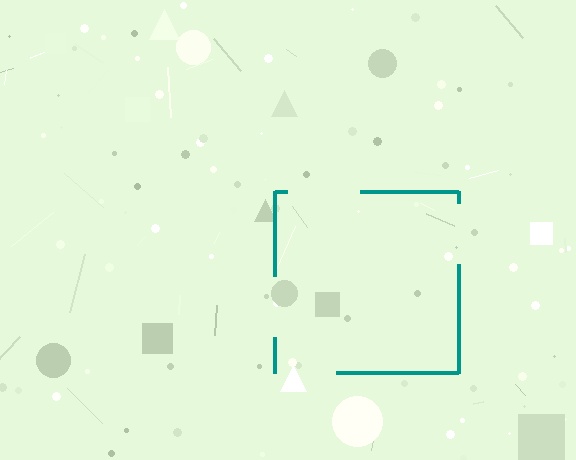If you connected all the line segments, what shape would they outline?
They would outline a square.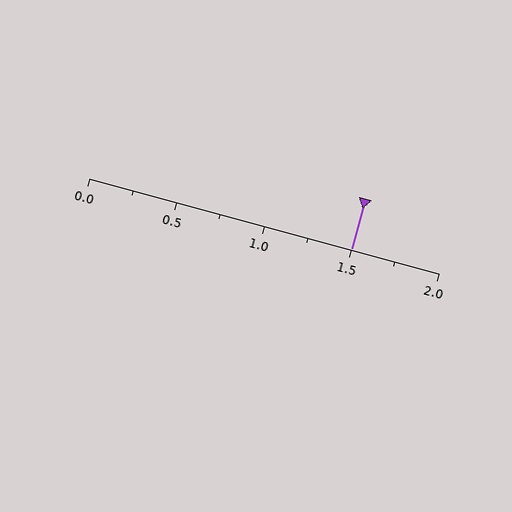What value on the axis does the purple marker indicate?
The marker indicates approximately 1.5.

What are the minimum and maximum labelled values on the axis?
The axis runs from 0.0 to 2.0.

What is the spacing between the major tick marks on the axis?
The major ticks are spaced 0.5 apart.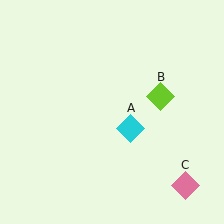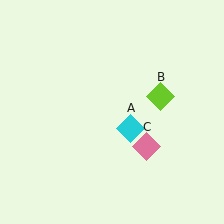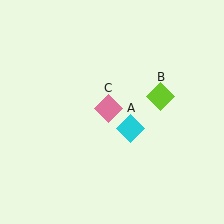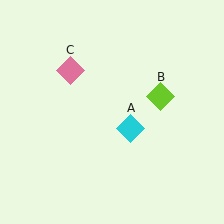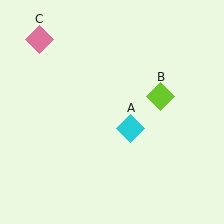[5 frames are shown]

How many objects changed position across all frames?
1 object changed position: pink diamond (object C).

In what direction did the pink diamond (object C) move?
The pink diamond (object C) moved up and to the left.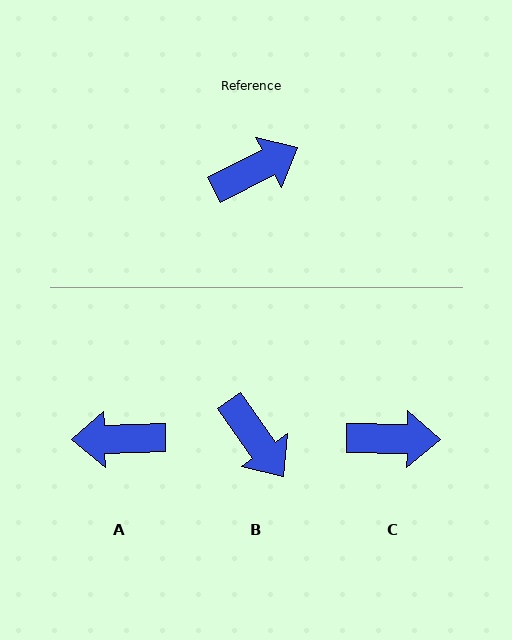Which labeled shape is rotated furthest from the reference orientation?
A, about 155 degrees away.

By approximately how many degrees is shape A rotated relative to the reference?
Approximately 155 degrees counter-clockwise.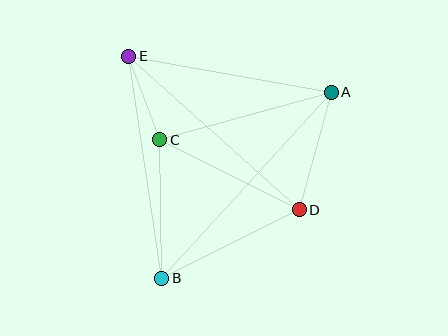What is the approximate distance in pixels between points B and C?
The distance between B and C is approximately 139 pixels.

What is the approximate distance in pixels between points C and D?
The distance between C and D is approximately 156 pixels.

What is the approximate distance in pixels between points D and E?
The distance between D and E is approximately 229 pixels.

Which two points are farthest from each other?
Points A and B are farthest from each other.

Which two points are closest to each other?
Points C and E are closest to each other.